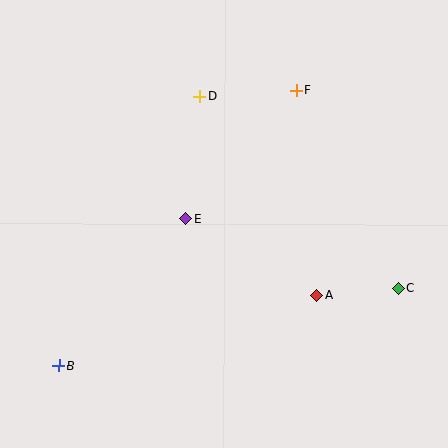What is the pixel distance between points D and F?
The distance between D and F is 97 pixels.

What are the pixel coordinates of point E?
Point E is at (186, 218).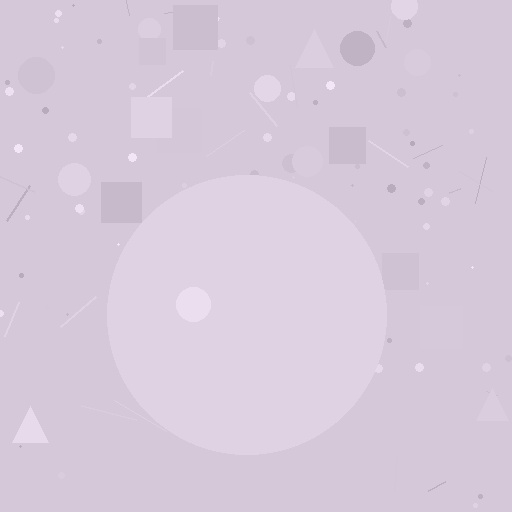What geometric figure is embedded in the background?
A circle is embedded in the background.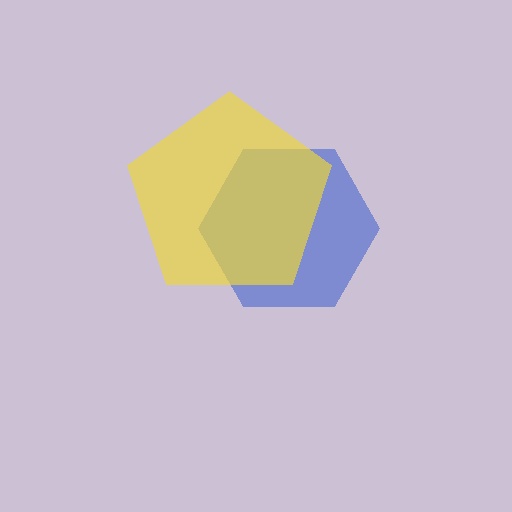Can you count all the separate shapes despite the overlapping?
Yes, there are 2 separate shapes.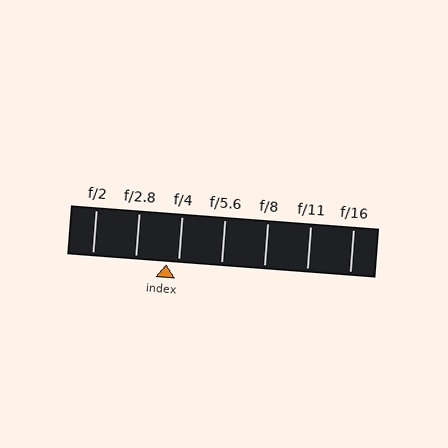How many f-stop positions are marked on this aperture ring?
There are 7 f-stop positions marked.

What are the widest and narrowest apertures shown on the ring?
The widest aperture shown is f/2 and the narrowest is f/16.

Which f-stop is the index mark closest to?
The index mark is closest to f/4.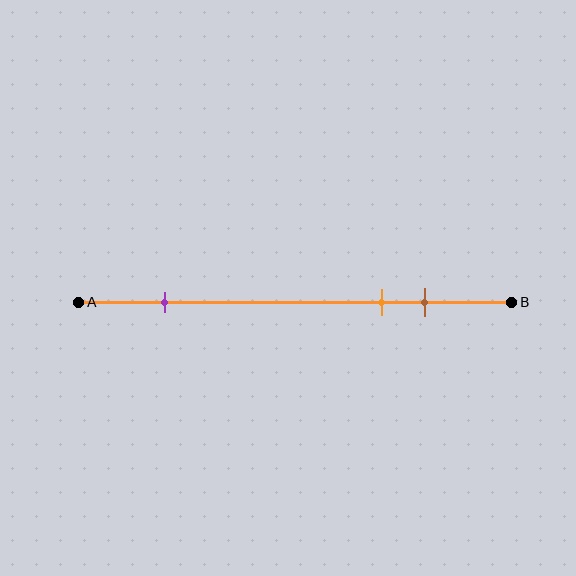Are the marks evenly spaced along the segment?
No, the marks are not evenly spaced.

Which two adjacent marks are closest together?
The orange and brown marks are the closest adjacent pair.